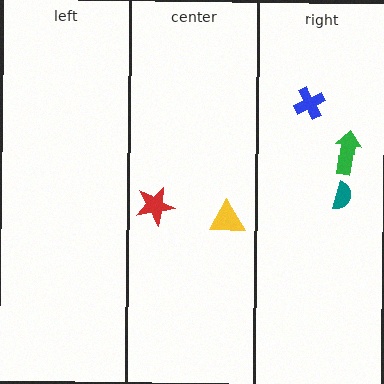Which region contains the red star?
The center region.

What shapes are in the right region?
The blue cross, the teal semicircle, the green arrow.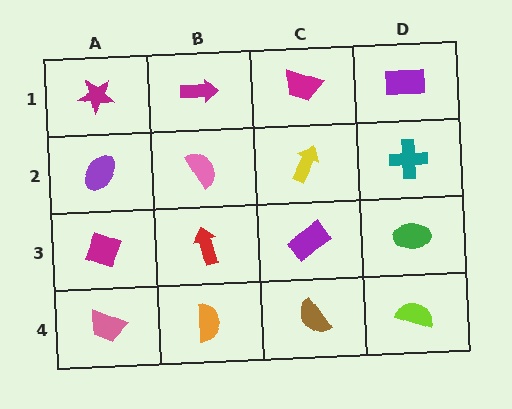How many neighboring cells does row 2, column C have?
4.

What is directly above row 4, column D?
A green ellipse.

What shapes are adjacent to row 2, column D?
A purple rectangle (row 1, column D), a green ellipse (row 3, column D), a yellow arrow (row 2, column C).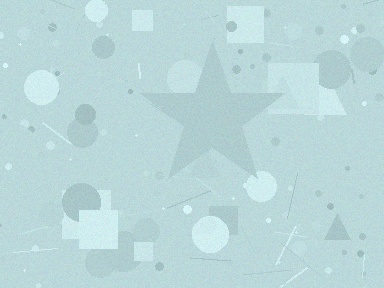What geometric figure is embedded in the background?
A star is embedded in the background.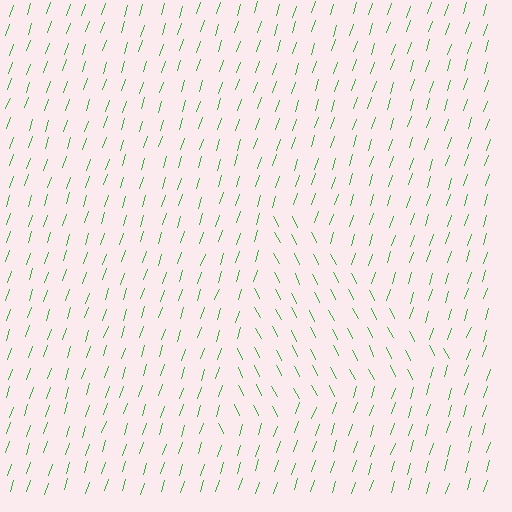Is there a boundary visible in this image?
Yes, there is a texture boundary formed by a change in line orientation.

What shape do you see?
I see a triangle.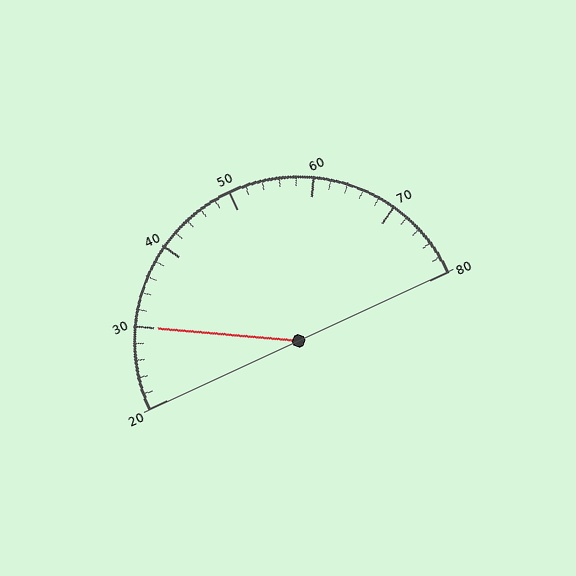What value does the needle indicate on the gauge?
The needle indicates approximately 30.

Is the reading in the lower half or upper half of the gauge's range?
The reading is in the lower half of the range (20 to 80).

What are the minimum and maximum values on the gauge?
The gauge ranges from 20 to 80.